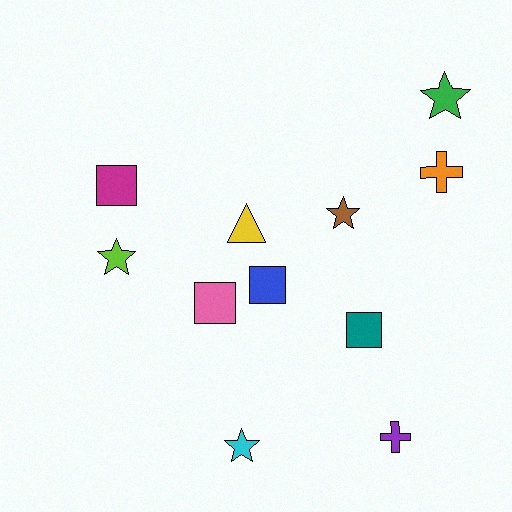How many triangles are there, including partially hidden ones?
There is 1 triangle.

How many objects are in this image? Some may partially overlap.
There are 11 objects.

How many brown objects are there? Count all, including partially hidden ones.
There is 1 brown object.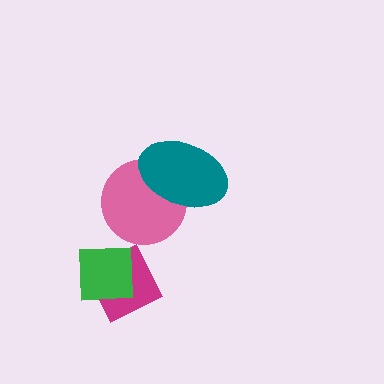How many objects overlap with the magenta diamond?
1 object overlaps with the magenta diamond.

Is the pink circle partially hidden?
Yes, it is partially covered by another shape.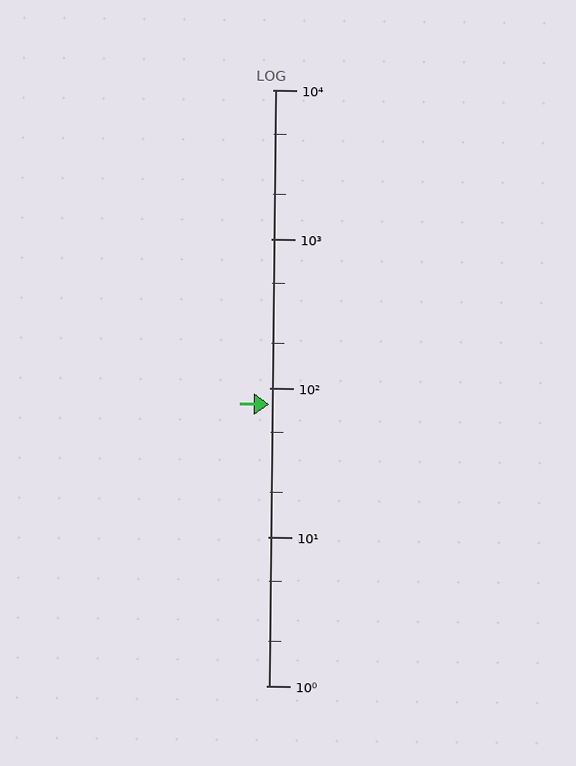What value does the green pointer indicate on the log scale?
The pointer indicates approximately 77.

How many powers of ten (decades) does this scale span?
The scale spans 4 decades, from 1 to 10000.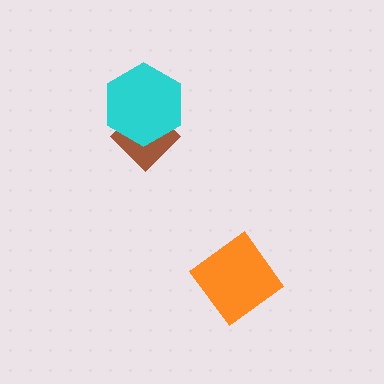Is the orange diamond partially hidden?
No, no other shape covers it.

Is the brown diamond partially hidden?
Yes, it is partially covered by another shape.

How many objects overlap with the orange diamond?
0 objects overlap with the orange diamond.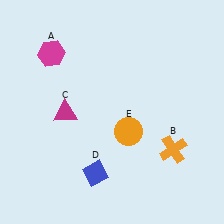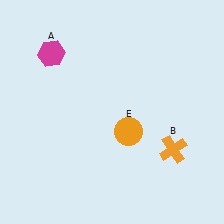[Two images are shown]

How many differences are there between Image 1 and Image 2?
There are 2 differences between the two images.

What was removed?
The blue diamond (D), the magenta triangle (C) were removed in Image 2.